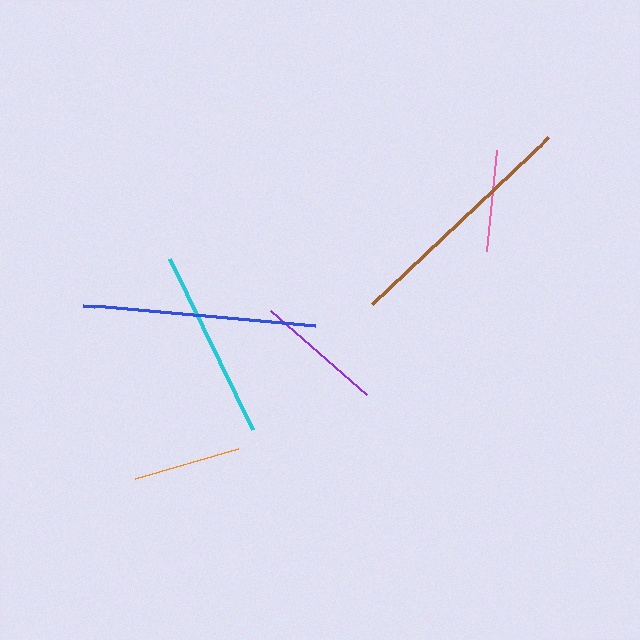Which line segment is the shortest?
The pink line is the shortest at approximately 101 pixels.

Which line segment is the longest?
The brown line is the longest at approximately 242 pixels.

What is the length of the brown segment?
The brown segment is approximately 242 pixels long.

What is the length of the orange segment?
The orange segment is approximately 107 pixels long.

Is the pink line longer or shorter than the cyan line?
The cyan line is longer than the pink line.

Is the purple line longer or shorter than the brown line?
The brown line is longer than the purple line.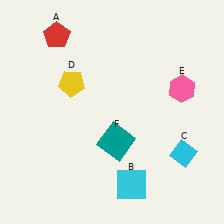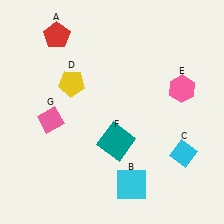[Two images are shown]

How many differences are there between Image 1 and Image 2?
There is 1 difference between the two images.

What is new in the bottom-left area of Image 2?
A pink diamond (G) was added in the bottom-left area of Image 2.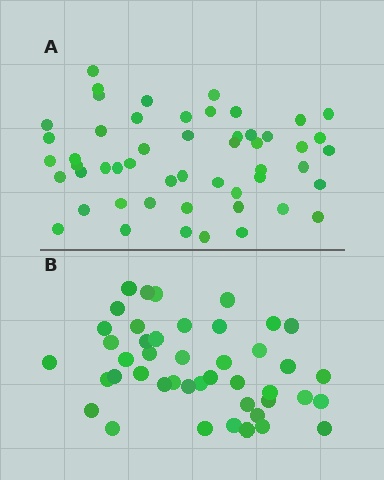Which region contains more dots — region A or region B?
Region A (the top region) has more dots.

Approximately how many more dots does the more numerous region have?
Region A has roughly 8 or so more dots than region B.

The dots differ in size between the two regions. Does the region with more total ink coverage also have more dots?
No. Region B has more total ink coverage because its dots are larger, but region A actually contains more individual dots. Total area can be misleading — the number of items is what matters here.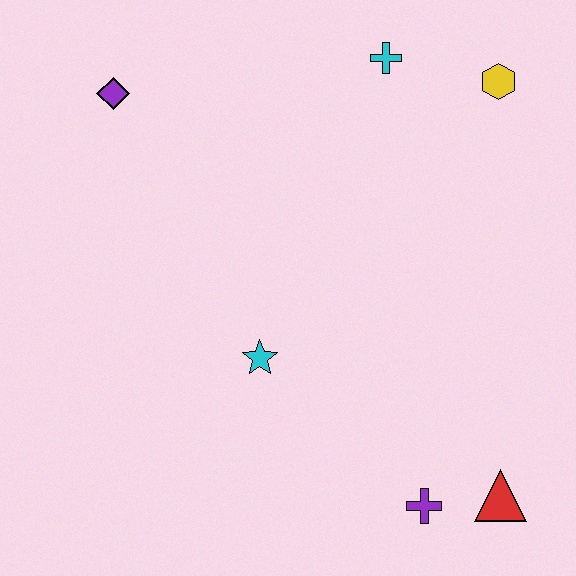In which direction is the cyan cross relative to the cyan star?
The cyan cross is above the cyan star.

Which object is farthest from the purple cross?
The purple diamond is farthest from the purple cross.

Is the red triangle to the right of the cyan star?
Yes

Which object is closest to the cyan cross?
The yellow hexagon is closest to the cyan cross.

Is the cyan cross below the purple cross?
No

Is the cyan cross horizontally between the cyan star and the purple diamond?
No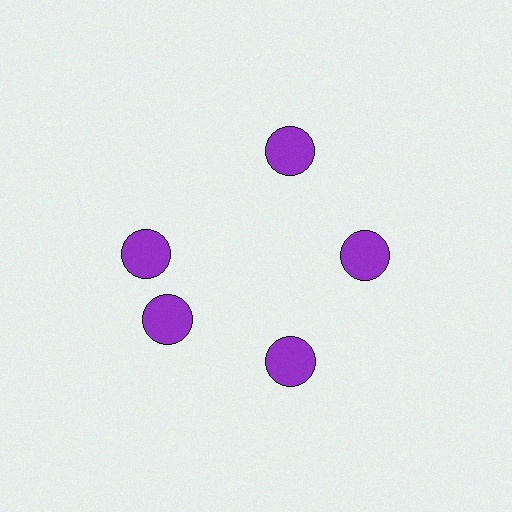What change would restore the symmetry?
The symmetry would be restored by rotating it back into even spacing with its neighbors so that all 5 circles sit at equal angles and equal distance from the center.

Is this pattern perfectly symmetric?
No. The 5 purple circles are arranged in a ring, but one element near the 10 o'clock position is rotated out of alignment along the ring, breaking the 5-fold rotational symmetry.